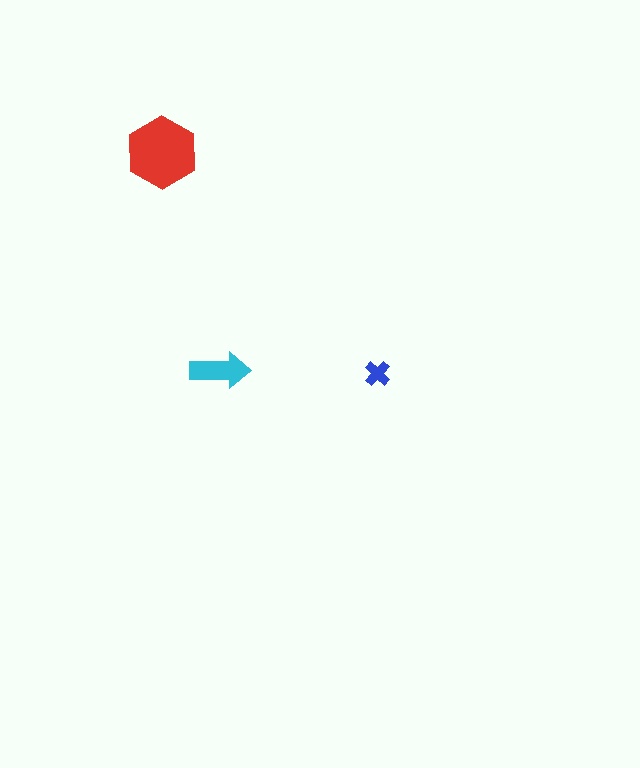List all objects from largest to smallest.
The red hexagon, the cyan arrow, the blue cross.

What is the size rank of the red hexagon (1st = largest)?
1st.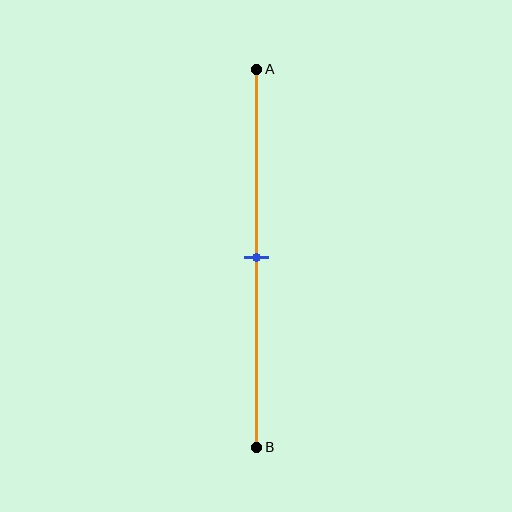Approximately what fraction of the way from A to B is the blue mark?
The blue mark is approximately 50% of the way from A to B.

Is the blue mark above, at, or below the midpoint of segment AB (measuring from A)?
The blue mark is approximately at the midpoint of segment AB.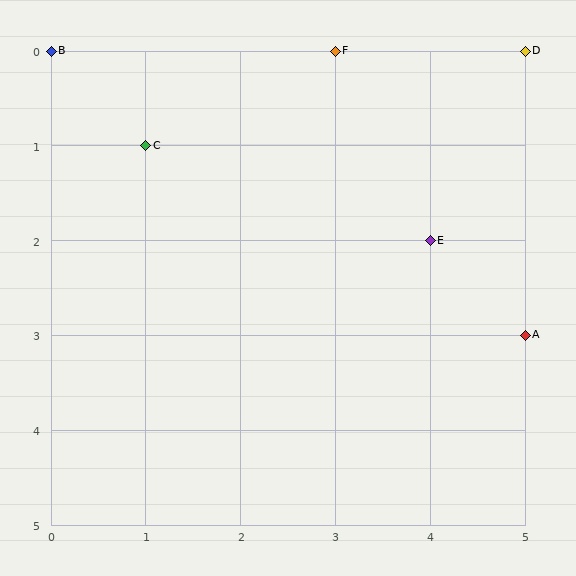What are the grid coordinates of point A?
Point A is at grid coordinates (5, 3).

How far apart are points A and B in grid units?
Points A and B are 5 columns and 3 rows apart (about 5.8 grid units diagonally).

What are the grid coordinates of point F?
Point F is at grid coordinates (3, 0).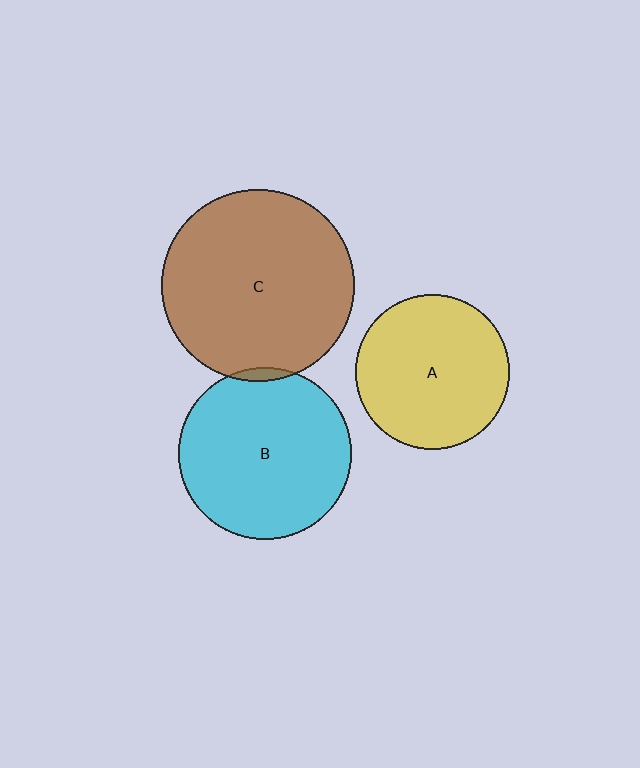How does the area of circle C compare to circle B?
Approximately 1.2 times.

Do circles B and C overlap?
Yes.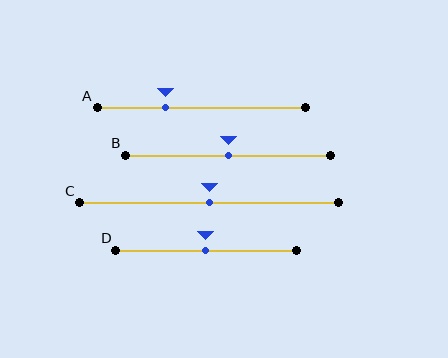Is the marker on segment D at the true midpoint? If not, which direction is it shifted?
Yes, the marker on segment D is at the true midpoint.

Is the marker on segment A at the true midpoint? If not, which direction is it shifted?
No, the marker on segment A is shifted to the left by about 17% of the segment length.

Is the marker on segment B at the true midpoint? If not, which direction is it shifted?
Yes, the marker on segment B is at the true midpoint.